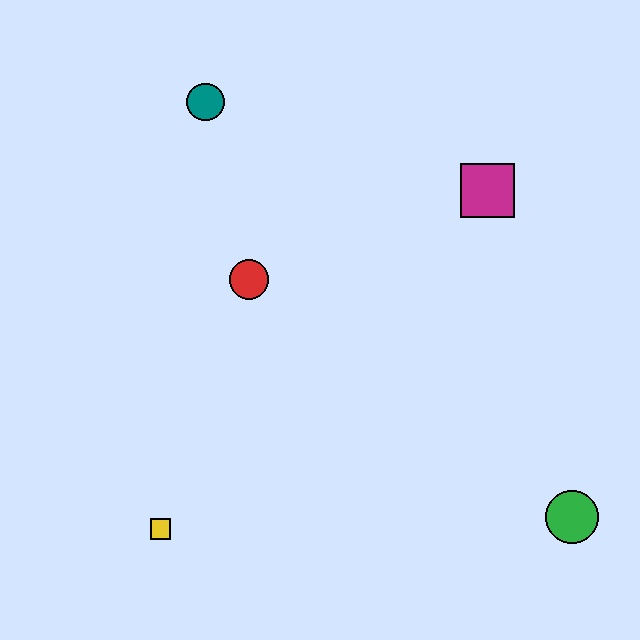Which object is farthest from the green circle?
The teal circle is farthest from the green circle.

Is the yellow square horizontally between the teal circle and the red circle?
No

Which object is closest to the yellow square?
The red circle is closest to the yellow square.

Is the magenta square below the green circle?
No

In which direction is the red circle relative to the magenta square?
The red circle is to the left of the magenta square.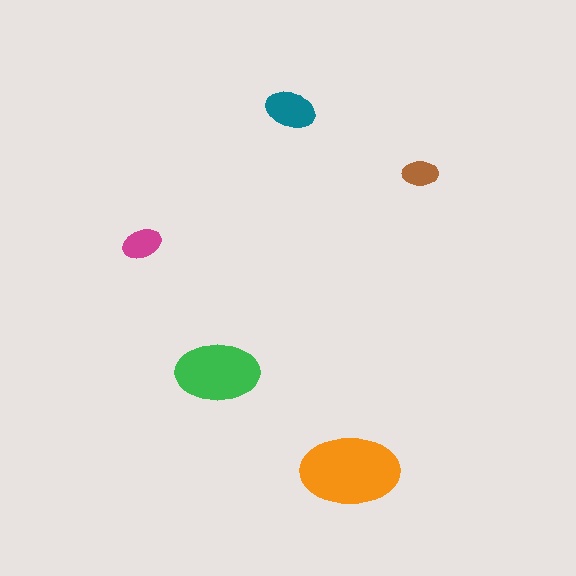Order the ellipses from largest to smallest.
the orange one, the green one, the teal one, the magenta one, the brown one.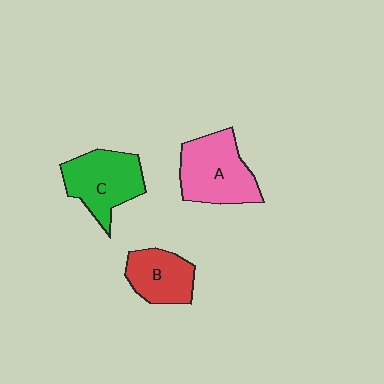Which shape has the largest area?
Shape A (pink).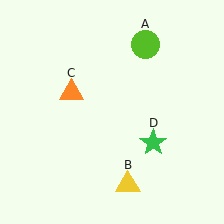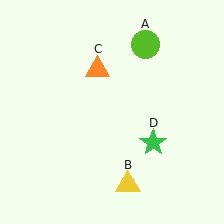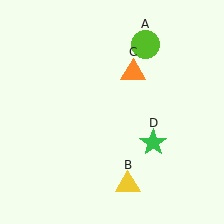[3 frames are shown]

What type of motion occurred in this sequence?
The orange triangle (object C) rotated clockwise around the center of the scene.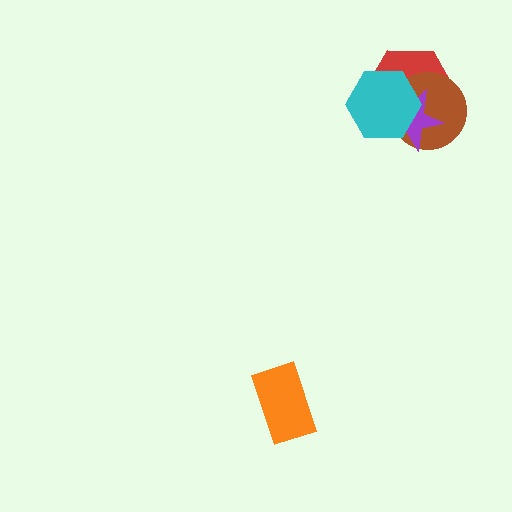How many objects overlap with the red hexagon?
3 objects overlap with the red hexagon.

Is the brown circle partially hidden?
Yes, it is partially covered by another shape.